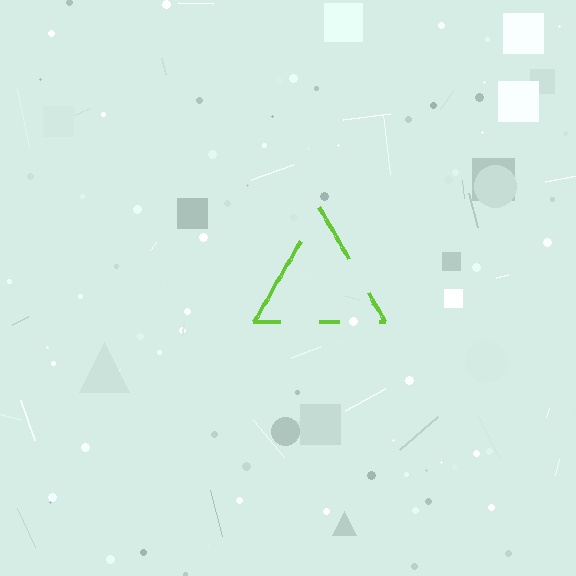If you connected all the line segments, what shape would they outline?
They would outline a triangle.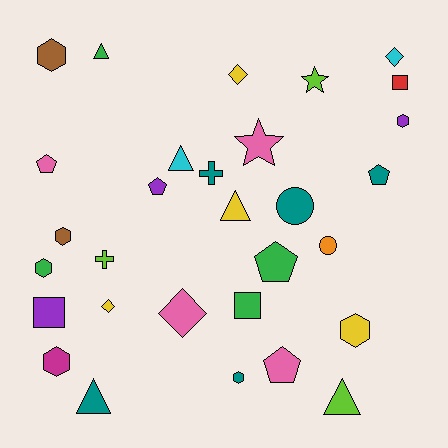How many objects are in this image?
There are 30 objects.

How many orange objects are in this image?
There is 1 orange object.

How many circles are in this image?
There are 2 circles.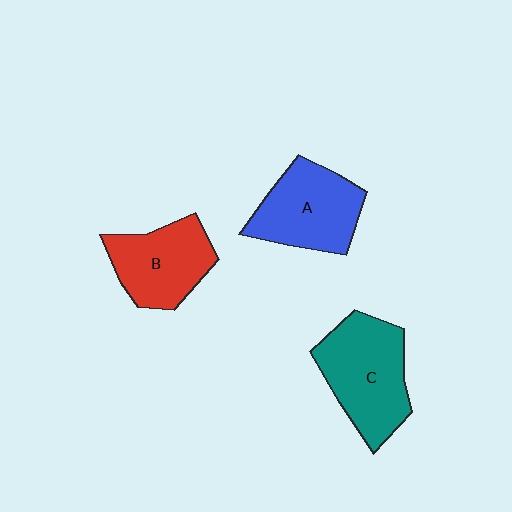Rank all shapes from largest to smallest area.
From largest to smallest: C (teal), A (blue), B (red).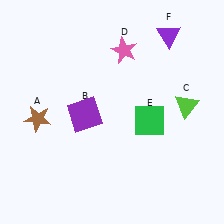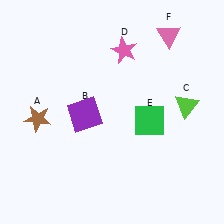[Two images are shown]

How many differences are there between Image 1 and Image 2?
There is 1 difference between the two images.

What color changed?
The triangle (F) changed from purple in Image 1 to pink in Image 2.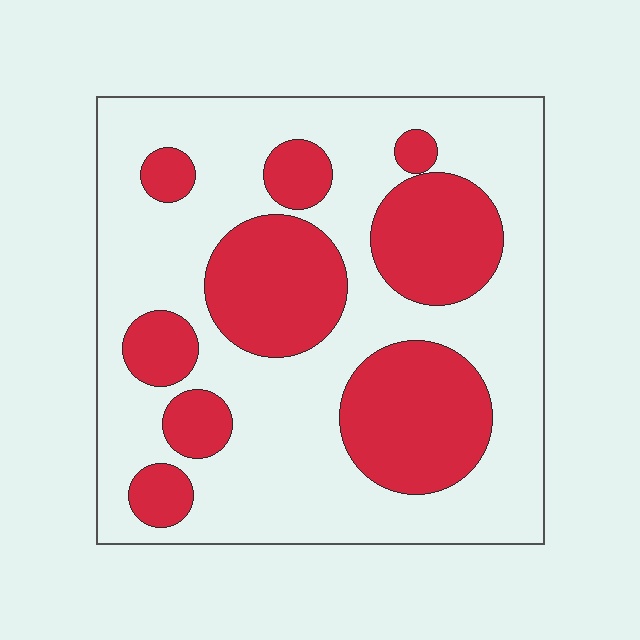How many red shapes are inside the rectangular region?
9.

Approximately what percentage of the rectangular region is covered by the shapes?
Approximately 35%.